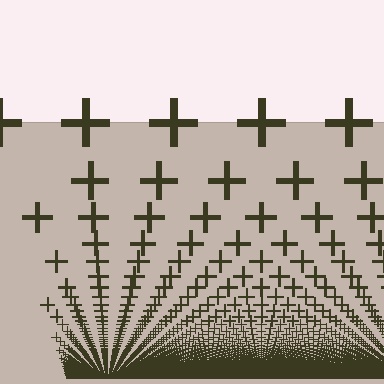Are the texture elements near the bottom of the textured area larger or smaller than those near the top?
Smaller. The gradient is inverted — elements near the bottom are smaller and denser.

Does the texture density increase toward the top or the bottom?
Density increases toward the bottom.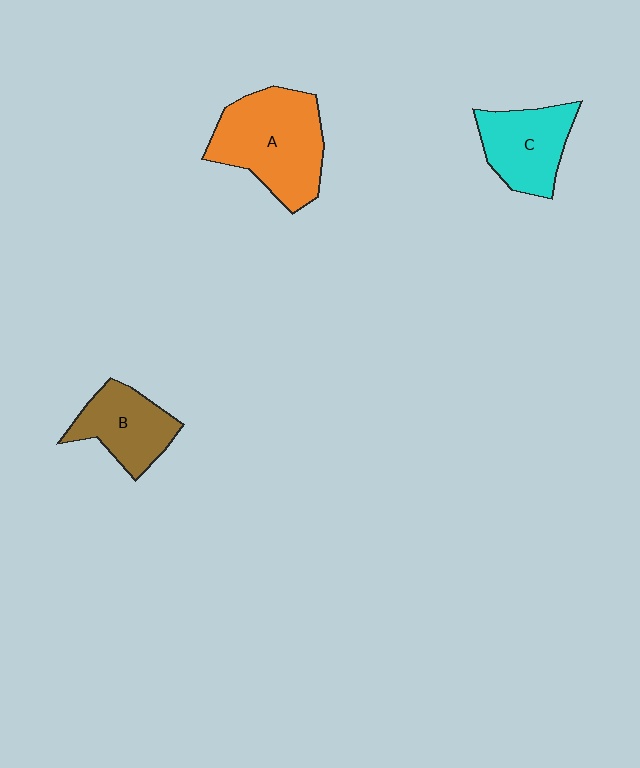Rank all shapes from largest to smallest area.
From largest to smallest: A (orange), C (cyan), B (brown).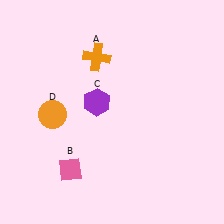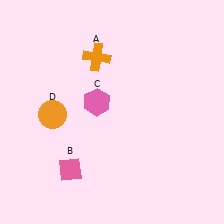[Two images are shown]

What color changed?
The hexagon (C) changed from purple in Image 1 to pink in Image 2.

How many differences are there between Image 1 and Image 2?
There is 1 difference between the two images.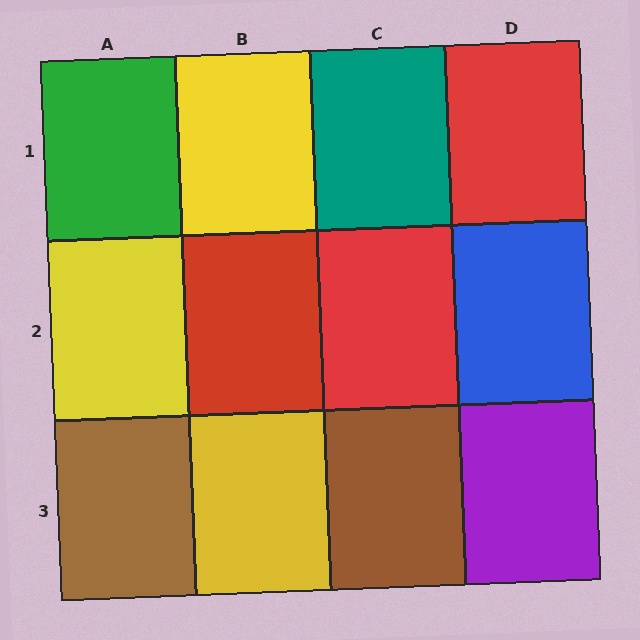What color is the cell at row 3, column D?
Purple.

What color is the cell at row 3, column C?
Brown.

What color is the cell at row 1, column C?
Teal.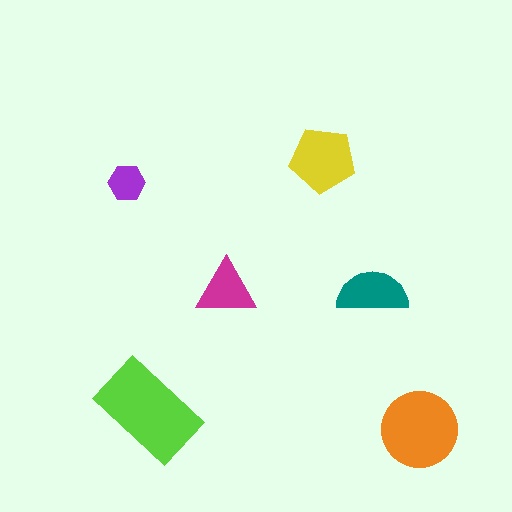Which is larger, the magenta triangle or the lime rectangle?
The lime rectangle.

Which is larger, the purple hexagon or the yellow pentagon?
The yellow pentagon.